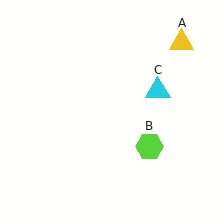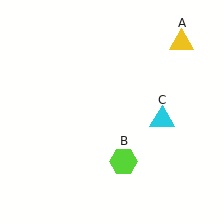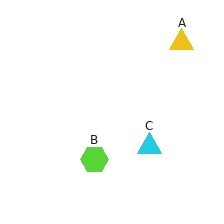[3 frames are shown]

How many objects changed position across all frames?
2 objects changed position: lime hexagon (object B), cyan triangle (object C).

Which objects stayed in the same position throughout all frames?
Yellow triangle (object A) remained stationary.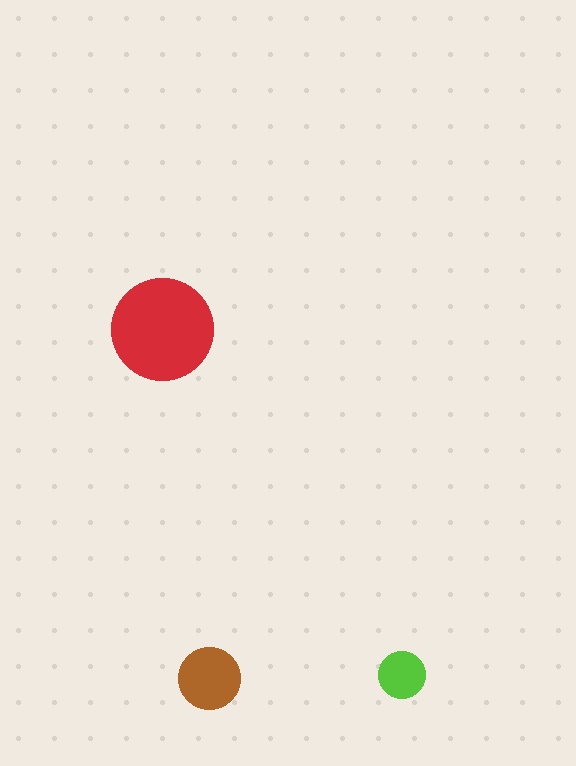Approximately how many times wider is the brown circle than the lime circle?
About 1.5 times wider.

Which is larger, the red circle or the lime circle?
The red one.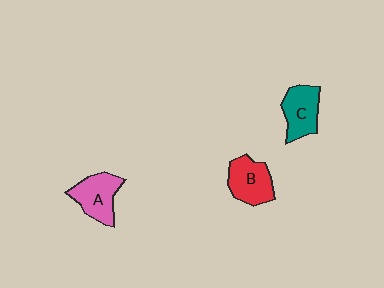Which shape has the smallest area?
Shape C (teal).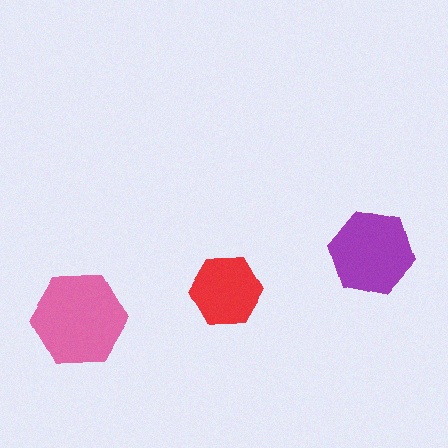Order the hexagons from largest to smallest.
the pink one, the purple one, the red one.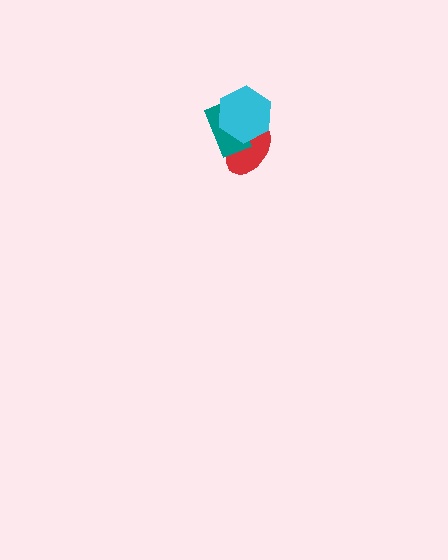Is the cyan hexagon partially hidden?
No, no other shape covers it.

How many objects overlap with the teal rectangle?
2 objects overlap with the teal rectangle.